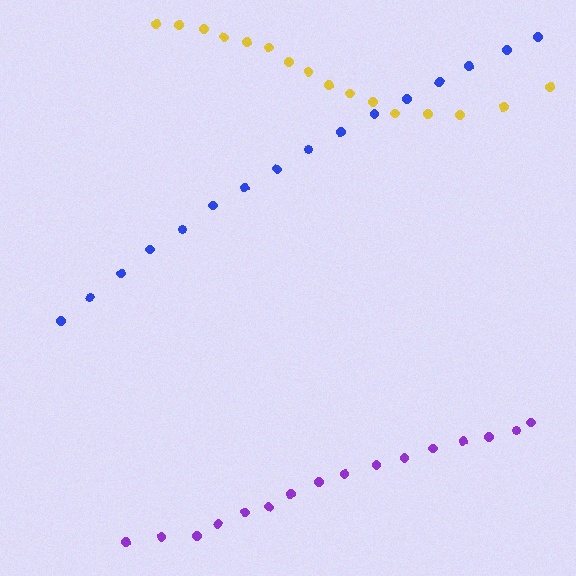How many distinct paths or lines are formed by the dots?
There are 3 distinct paths.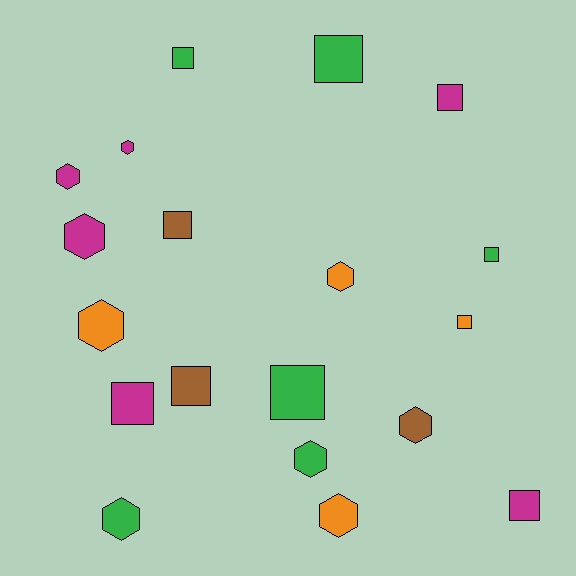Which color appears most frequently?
Magenta, with 6 objects.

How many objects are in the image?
There are 19 objects.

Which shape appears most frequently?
Square, with 10 objects.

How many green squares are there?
There are 4 green squares.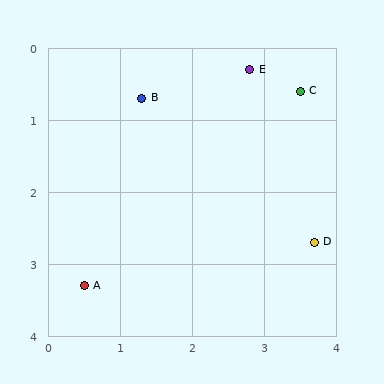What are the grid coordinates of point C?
Point C is at approximately (3.5, 0.6).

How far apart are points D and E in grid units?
Points D and E are about 2.6 grid units apart.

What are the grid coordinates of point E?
Point E is at approximately (2.8, 0.3).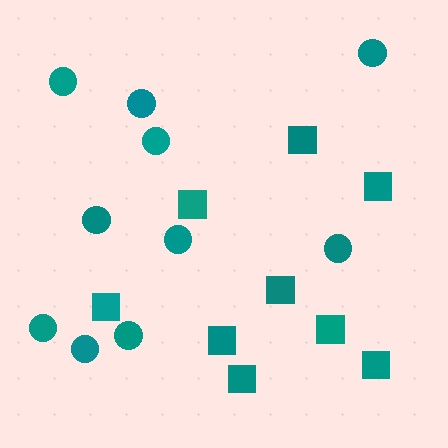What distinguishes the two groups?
There are 2 groups: one group of circles (10) and one group of squares (9).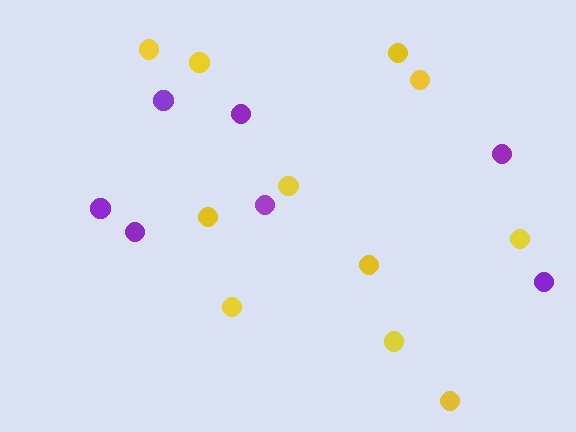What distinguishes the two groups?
There are 2 groups: one group of purple circles (7) and one group of yellow circles (11).